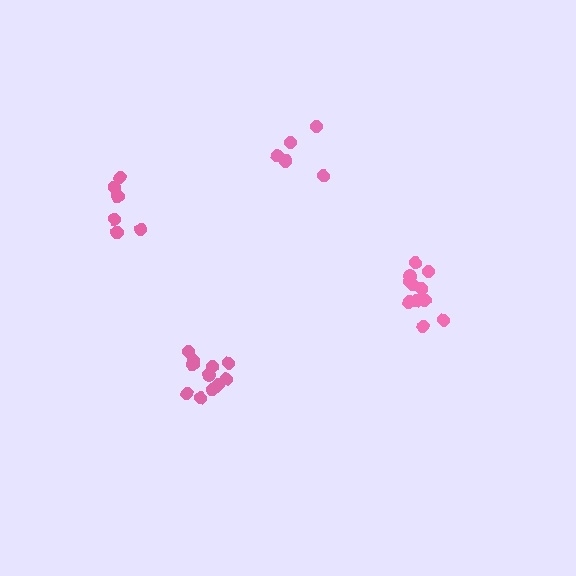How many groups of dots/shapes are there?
There are 4 groups.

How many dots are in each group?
Group 1: 11 dots, Group 2: 11 dots, Group 3: 6 dots, Group 4: 5 dots (33 total).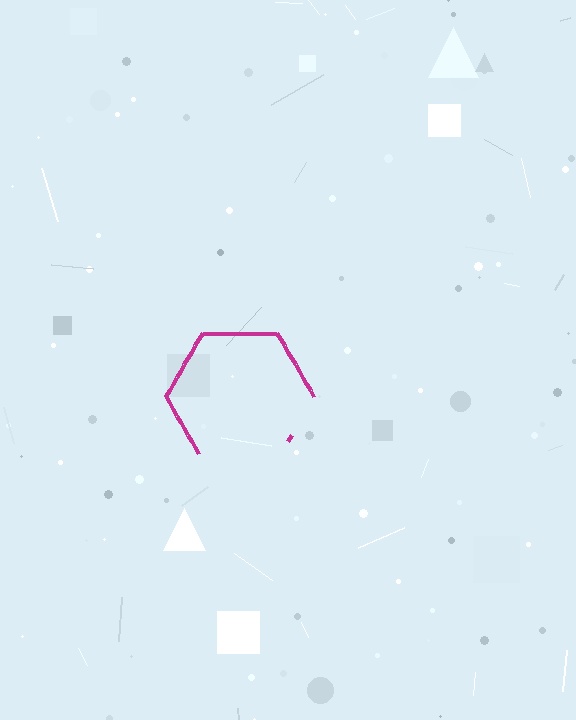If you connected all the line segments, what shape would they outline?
They would outline a hexagon.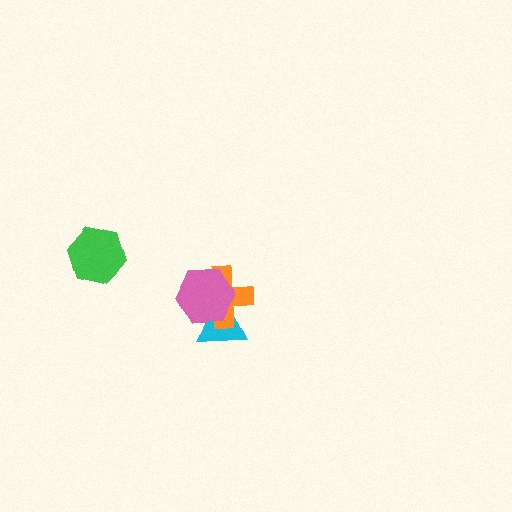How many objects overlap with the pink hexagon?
2 objects overlap with the pink hexagon.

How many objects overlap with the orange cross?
2 objects overlap with the orange cross.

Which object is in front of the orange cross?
The pink hexagon is in front of the orange cross.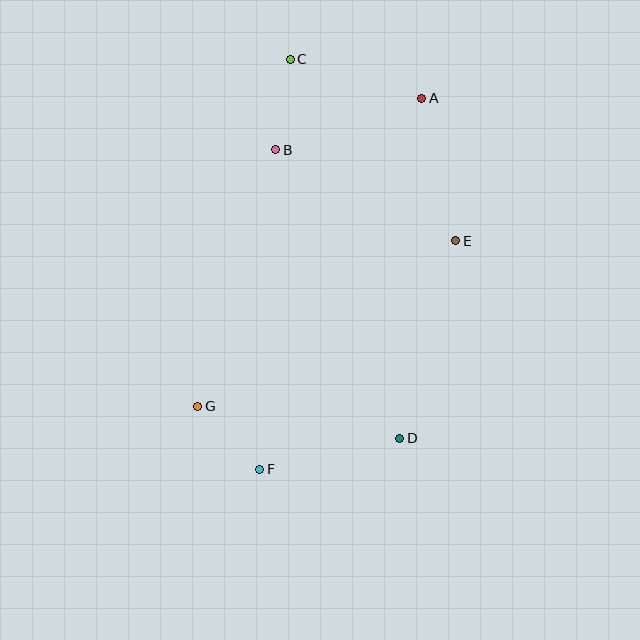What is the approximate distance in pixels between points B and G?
The distance between B and G is approximately 268 pixels.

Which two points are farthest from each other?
Points C and F are farthest from each other.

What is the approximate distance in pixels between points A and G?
The distance between A and G is approximately 381 pixels.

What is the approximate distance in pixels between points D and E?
The distance between D and E is approximately 206 pixels.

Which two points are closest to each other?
Points F and G are closest to each other.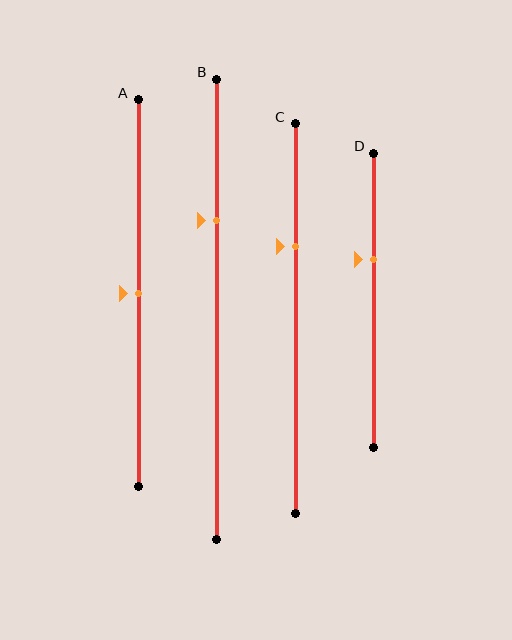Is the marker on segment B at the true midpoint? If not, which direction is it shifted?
No, the marker on segment B is shifted upward by about 19% of the segment length.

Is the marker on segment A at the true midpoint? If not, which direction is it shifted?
Yes, the marker on segment A is at the true midpoint.